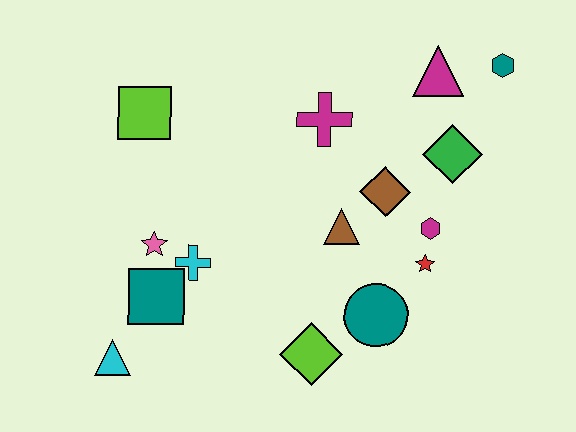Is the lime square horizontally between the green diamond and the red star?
No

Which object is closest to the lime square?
The pink star is closest to the lime square.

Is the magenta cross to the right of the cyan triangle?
Yes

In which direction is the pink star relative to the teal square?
The pink star is above the teal square.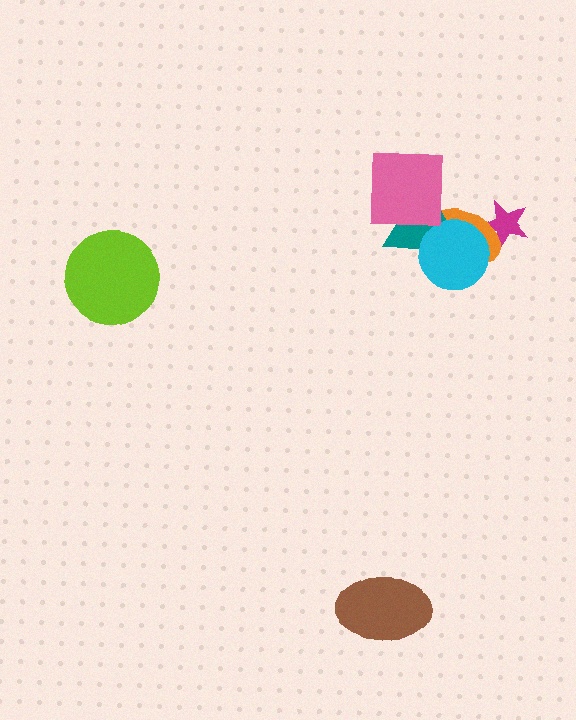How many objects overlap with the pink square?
1 object overlaps with the pink square.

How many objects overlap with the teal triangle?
3 objects overlap with the teal triangle.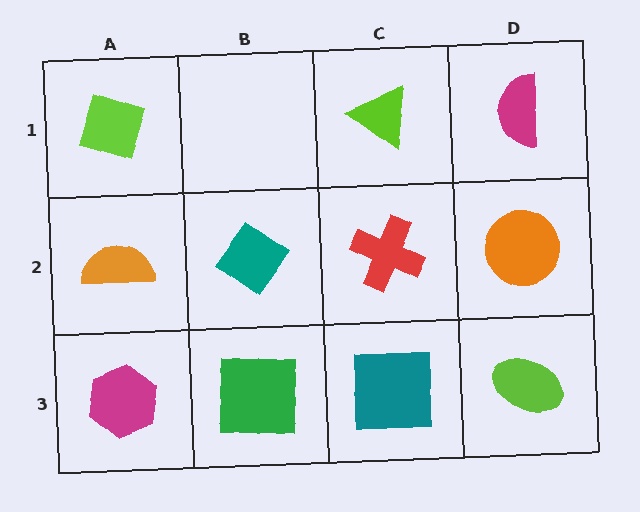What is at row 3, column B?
A green square.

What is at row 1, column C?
A lime triangle.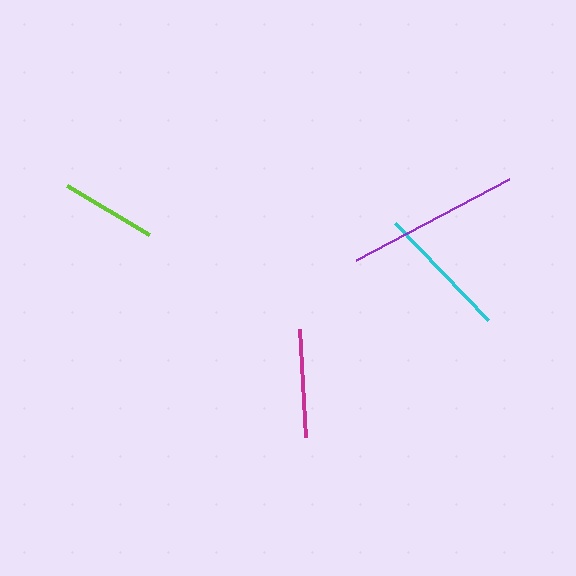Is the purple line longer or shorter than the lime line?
The purple line is longer than the lime line.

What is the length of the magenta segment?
The magenta segment is approximately 108 pixels long.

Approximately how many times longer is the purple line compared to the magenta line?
The purple line is approximately 1.6 times the length of the magenta line.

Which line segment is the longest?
The purple line is the longest at approximately 173 pixels.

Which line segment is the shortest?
The lime line is the shortest at approximately 96 pixels.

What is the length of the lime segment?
The lime segment is approximately 96 pixels long.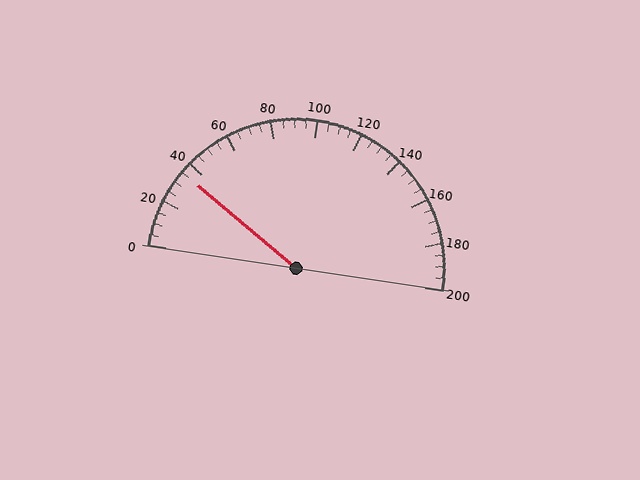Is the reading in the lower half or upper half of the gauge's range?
The reading is in the lower half of the range (0 to 200).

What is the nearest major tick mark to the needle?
The nearest major tick mark is 40.